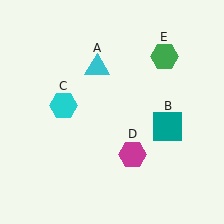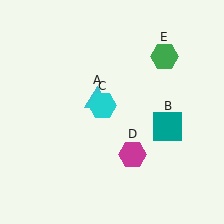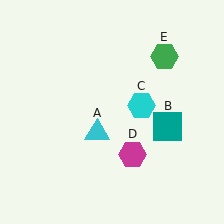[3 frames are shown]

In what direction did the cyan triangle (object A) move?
The cyan triangle (object A) moved down.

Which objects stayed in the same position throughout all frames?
Teal square (object B) and magenta hexagon (object D) and green hexagon (object E) remained stationary.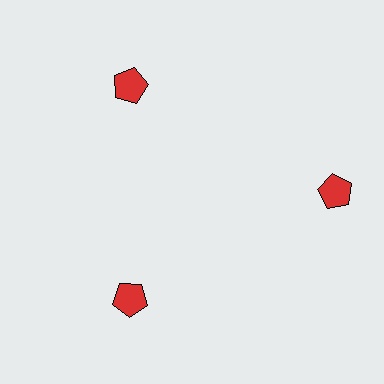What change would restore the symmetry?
The symmetry would be restored by moving it inward, back onto the ring so that all 3 pentagons sit at equal angles and equal distance from the center.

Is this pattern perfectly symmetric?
No. The 3 red pentagons are arranged in a ring, but one element near the 3 o'clock position is pushed outward from the center, breaking the 3-fold rotational symmetry.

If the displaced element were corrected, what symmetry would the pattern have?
It would have 3-fold rotational symmetry — the pattern would map onto itself every 120 degrees.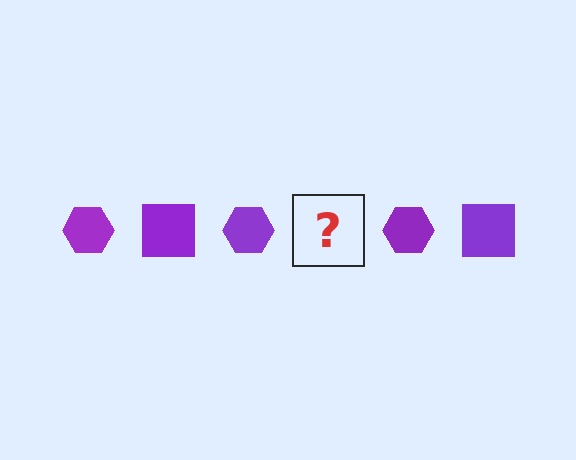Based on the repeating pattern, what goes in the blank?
The blank should be a purple square.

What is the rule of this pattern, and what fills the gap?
The rule is that the pattern cycles through hexagon, square shapes in purple. The gap should be filled with a purple square.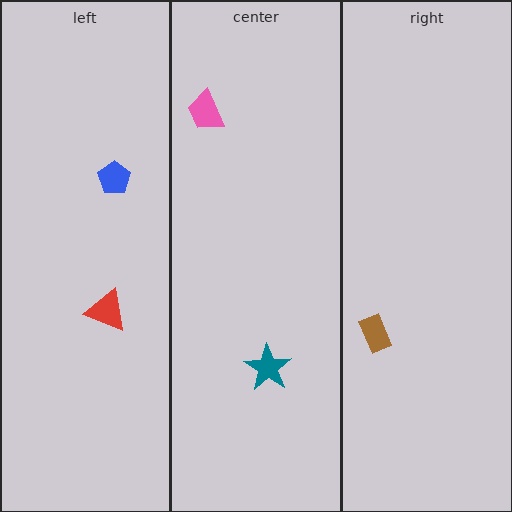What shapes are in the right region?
The brown rectangle.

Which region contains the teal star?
The center region.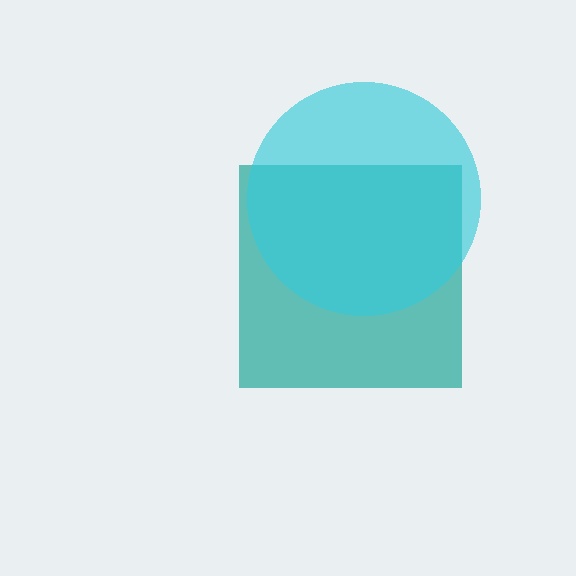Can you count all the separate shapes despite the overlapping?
Yes, there are 2 separate shapes.